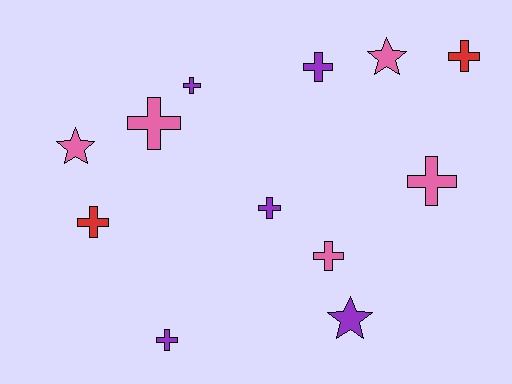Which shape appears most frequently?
Cross, with 9 objects.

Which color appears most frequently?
Pink, with 5 objects.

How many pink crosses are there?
There are 3 pink crosses.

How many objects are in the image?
There are 12 objects.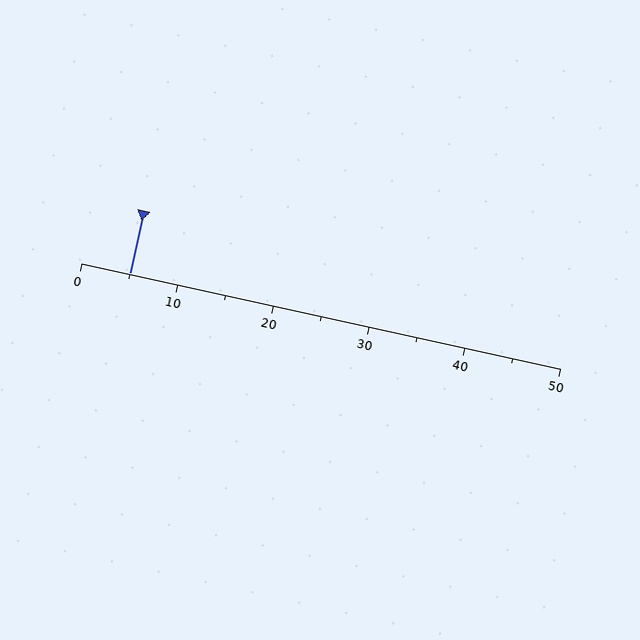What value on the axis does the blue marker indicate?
The marker indicates approximately 5.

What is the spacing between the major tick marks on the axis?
The major ticks are spaced 10 apart.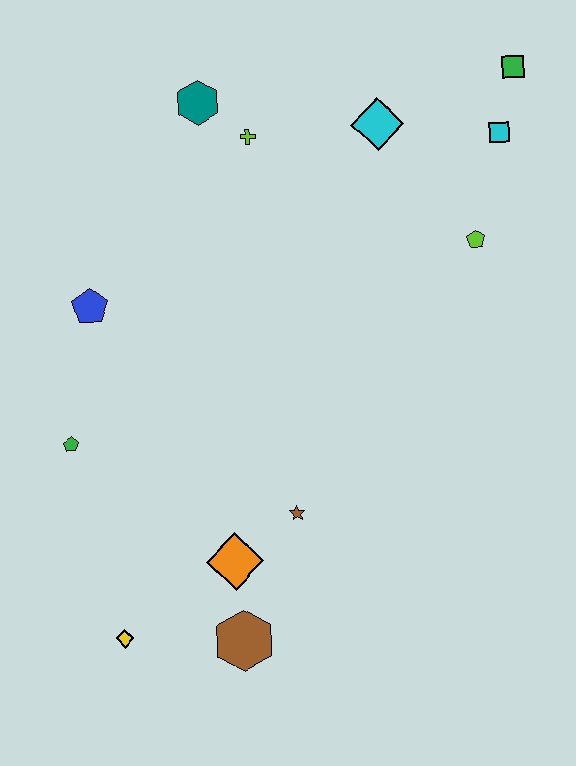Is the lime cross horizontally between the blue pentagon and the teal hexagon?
No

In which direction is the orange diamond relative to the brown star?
The orange diamond is to the left of the brown star.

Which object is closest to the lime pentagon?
The cyan square is closest to the lime pentagon.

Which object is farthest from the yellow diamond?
The green square is farthest from the yellow diamond.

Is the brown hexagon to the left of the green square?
Yes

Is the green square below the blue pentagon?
No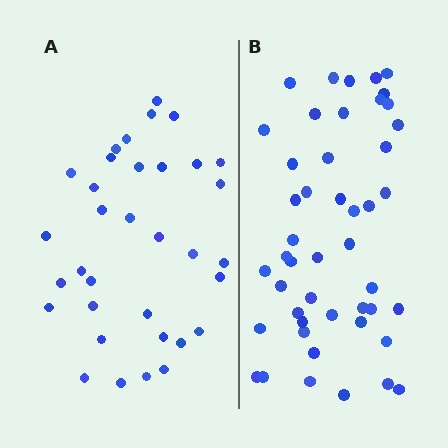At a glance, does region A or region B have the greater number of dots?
Region B (the right region) has more dots.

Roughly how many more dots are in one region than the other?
Region B has approximately 15 more dots than region A.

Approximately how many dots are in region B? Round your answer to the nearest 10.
About 50 dots. (The exact count is 47, which rounds to 50.)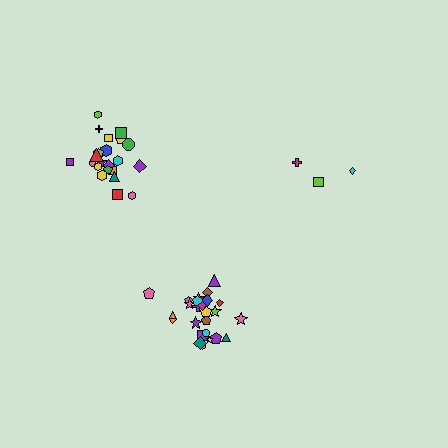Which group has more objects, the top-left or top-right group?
The top-left group.